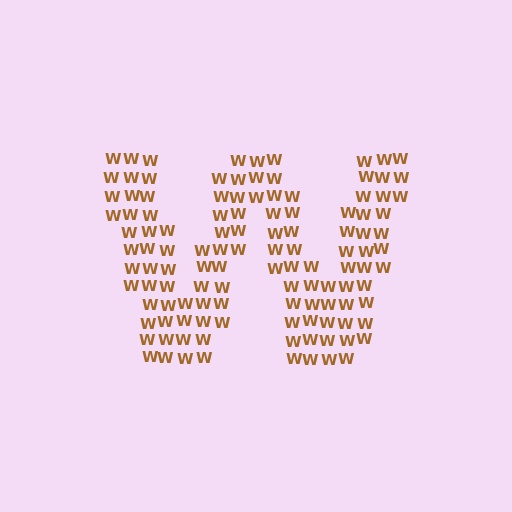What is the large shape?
The large shape is the letter W.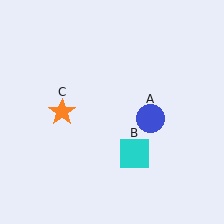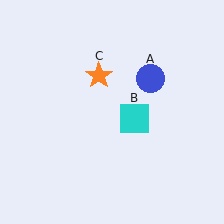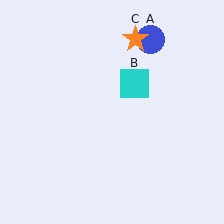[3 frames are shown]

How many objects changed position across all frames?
3 objects changed position: blue circle (object A), cyan square (object B), orange star (object C).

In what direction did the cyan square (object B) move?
The cyan square (object B) moved up.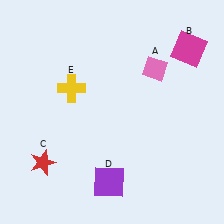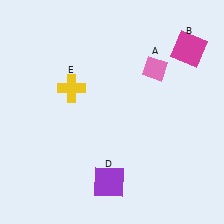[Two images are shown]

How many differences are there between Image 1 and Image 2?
There is 1 difference between the two images.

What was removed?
The red star (C) was removed in Image 2.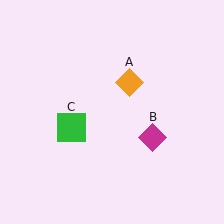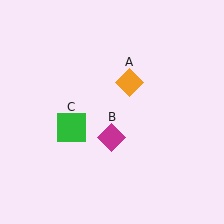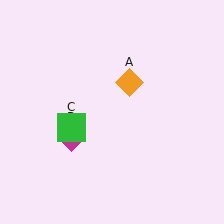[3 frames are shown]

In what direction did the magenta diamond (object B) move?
The magenta diamond (object B) moved left.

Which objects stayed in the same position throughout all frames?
Orange diamond (object A) and green square (object C) remained stationary.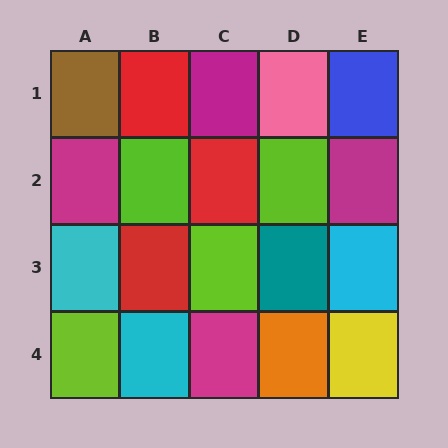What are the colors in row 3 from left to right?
Cyan, red, lime, teal, cyan.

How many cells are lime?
4 cells are lime.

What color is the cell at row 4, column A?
Lime.